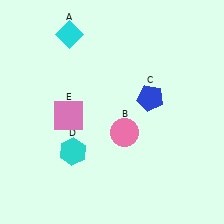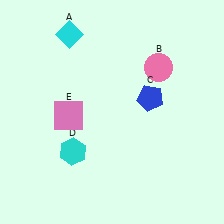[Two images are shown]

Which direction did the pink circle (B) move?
The pink circle (B) moved up.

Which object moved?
The pink circle (B) moved up.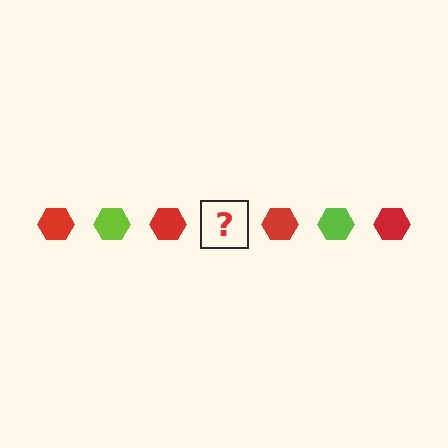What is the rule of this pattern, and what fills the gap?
The rule is that the pattern cycles through red, lime hexagons. The gap should be filled with a lime hexagon.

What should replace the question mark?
The question mark should be replaced with a lime hexagon.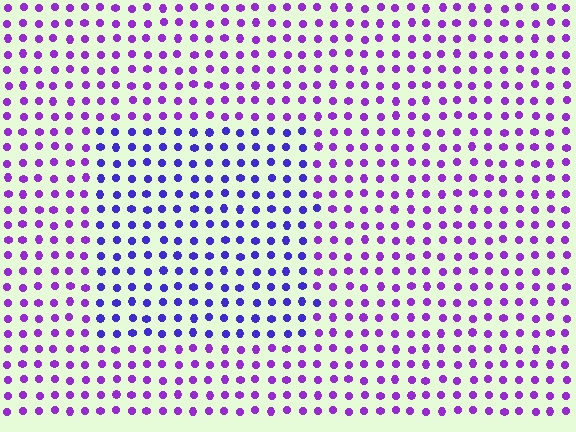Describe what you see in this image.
The image is filled with small purple elements in a uniform arrangement. A rectangle-shaped region is visible where the elements are tinted to a slightly different hue, forming a subtle color boundary.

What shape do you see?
I see a rectangle.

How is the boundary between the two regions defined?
The boundary is defined purely by a slight shift in hue (about 32 degrees). Spacing, size, and orientation are identical on both sides.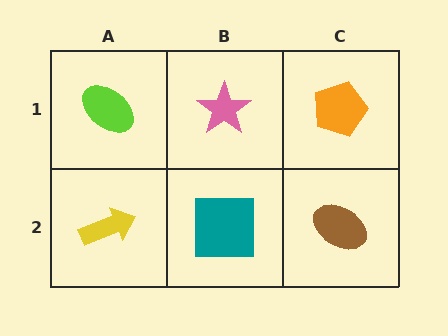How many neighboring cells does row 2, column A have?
2.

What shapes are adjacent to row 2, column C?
An orange pentagon (row 1, column C), a teal square (row 2, column B).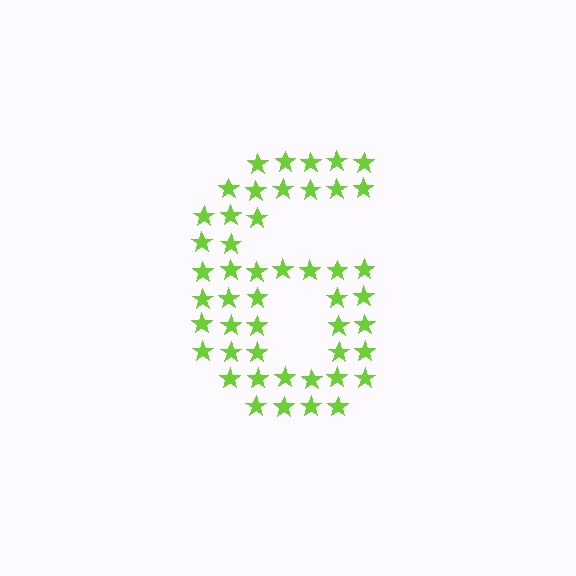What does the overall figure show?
The overall figure shows the digit 6.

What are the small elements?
The small elements are stars.